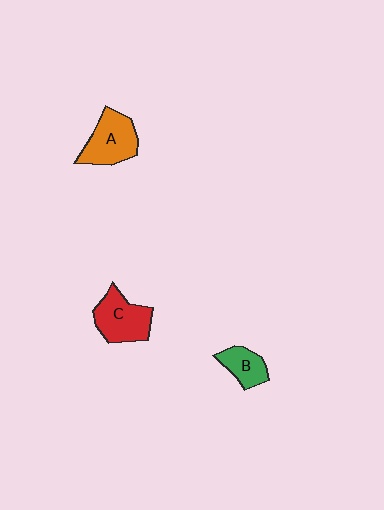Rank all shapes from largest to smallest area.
From largest to smallest: C (red), A (orange), B (green).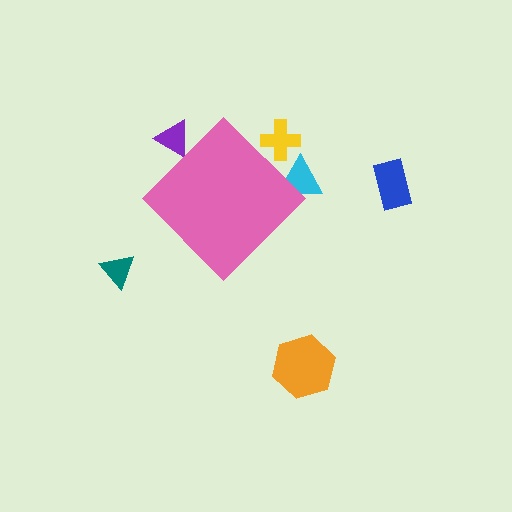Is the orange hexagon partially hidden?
No, the orange hexagon is fully visible.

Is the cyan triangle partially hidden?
Yes, the cyan triangle is partially hidden behind the pink diamond.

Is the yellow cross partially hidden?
Yes, the yellow cross is partially hidden behind the pink diamond.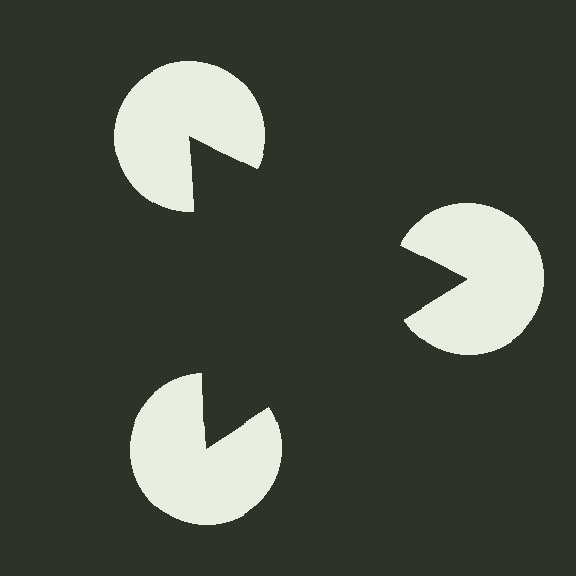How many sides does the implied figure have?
3 sides.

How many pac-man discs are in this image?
There are 3 — one at each vertex of the illusory triangle.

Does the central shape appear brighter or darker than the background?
It typically appears slightly darker than the background, even though no actual brightness change is drawn.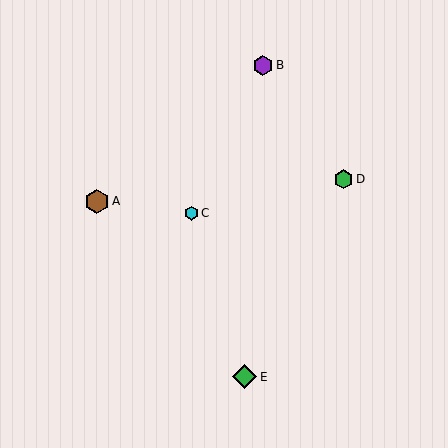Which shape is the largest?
The green diamond (labeled E) is the largest.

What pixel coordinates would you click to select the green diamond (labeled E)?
Click at (244, 377) to select the green diamond E.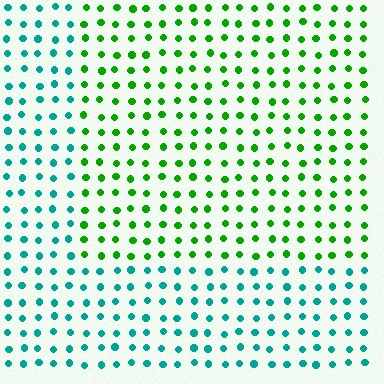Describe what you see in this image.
The image is filled with small teal elements in a uniform arrangement. A rectangle-shaped region is visible where the elements are tinted to a slightly different hue, forming a subtle color boundary.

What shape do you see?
I see a rectangle.